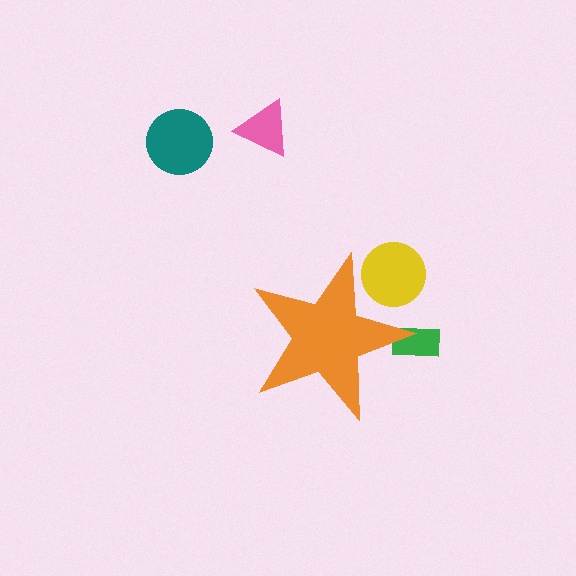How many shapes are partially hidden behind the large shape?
2 shapes are partially hidden.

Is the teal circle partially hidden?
No, the teal circle is fully visible.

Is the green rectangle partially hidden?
Yes, the green rectangle is partially hidden behind the orange star.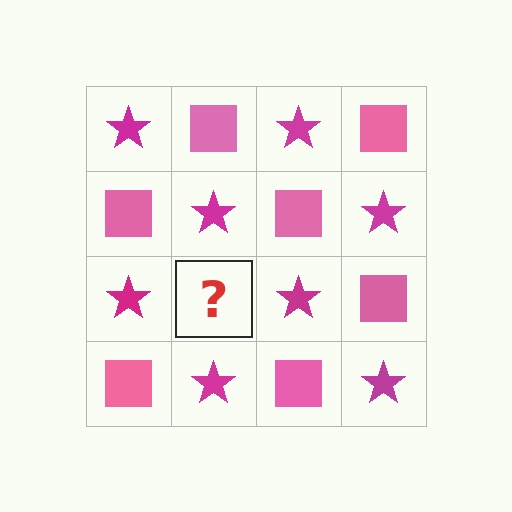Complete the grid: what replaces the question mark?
The question mark should be replaced with a pink square.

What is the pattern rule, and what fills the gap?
The rule is that it alternates magenta star and pink square in a checkerboard pattern. The gap should be filled with a pink square.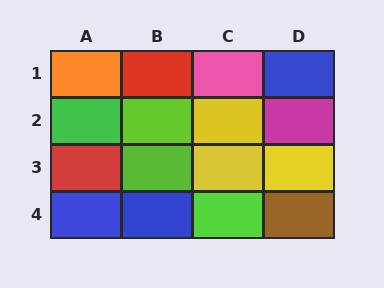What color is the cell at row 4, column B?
Blue.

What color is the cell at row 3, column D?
Yellow.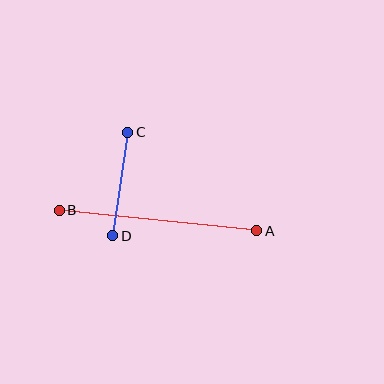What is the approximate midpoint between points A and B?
The midpoint is at approximately (158, 220) pixels.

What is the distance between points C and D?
The distance is approximately 105 pixels.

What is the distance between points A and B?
The distance is approximately 198 pixels.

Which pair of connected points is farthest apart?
Points A and B are farthest apart.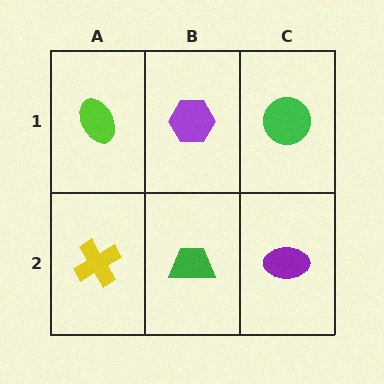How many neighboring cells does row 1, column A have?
2.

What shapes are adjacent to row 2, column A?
A lime ellipse (row 1, column A), a green trapezoid (row 2, column B).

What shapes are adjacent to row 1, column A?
A yellow cross (row 2, column A), a purple hexagon (row 1, column B).